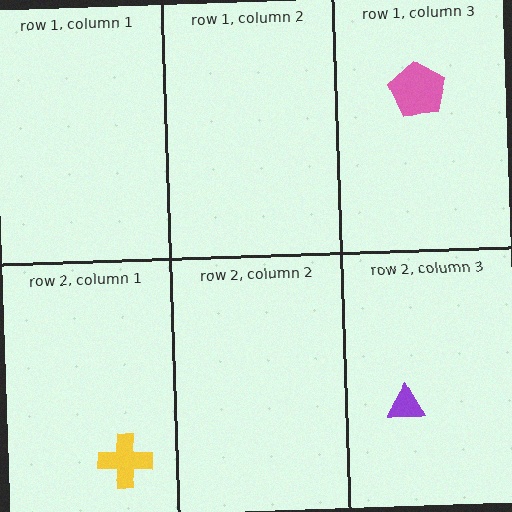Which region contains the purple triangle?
The row 2, column 3 region.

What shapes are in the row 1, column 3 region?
The pink pentagon.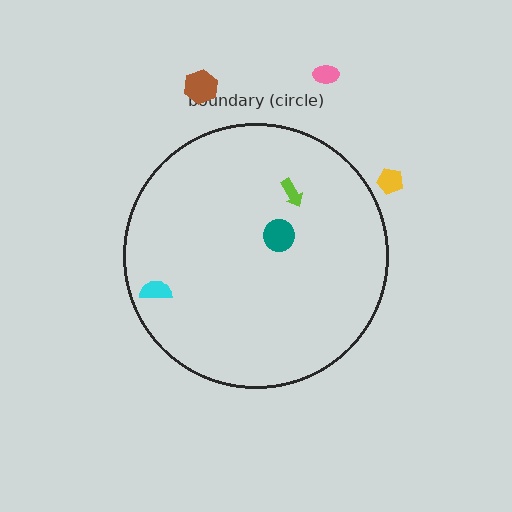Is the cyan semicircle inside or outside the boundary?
Inside.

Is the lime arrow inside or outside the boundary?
Inside.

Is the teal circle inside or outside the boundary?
Inside.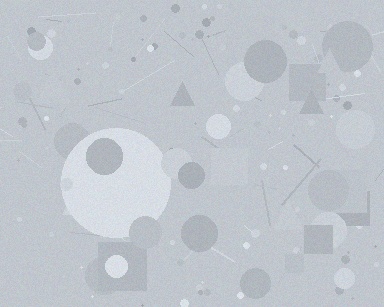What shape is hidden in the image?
A circle is hidden in the image.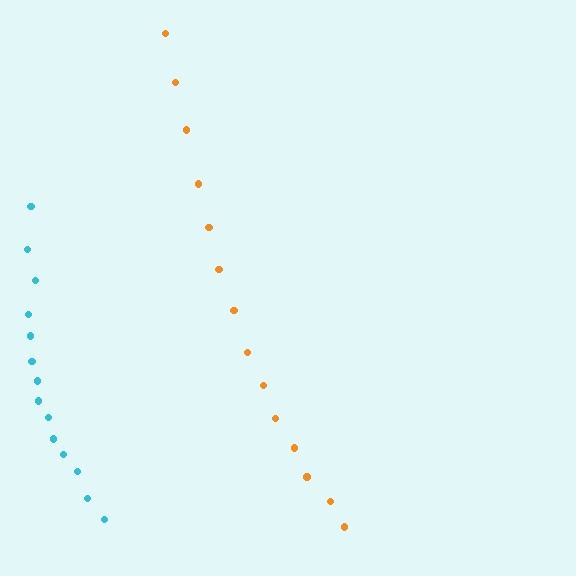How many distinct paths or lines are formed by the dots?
There are 2 distinct paths.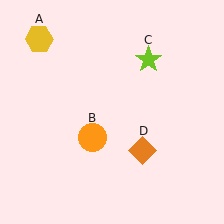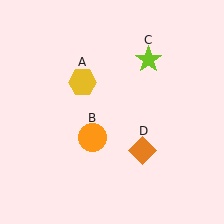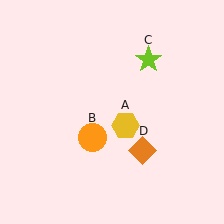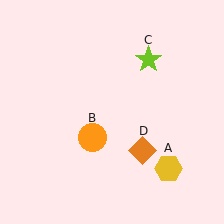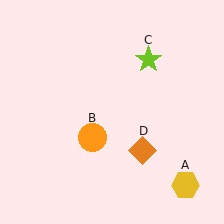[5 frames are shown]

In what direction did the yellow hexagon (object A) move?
The yellow hexagon (object A) moved down and to the right.